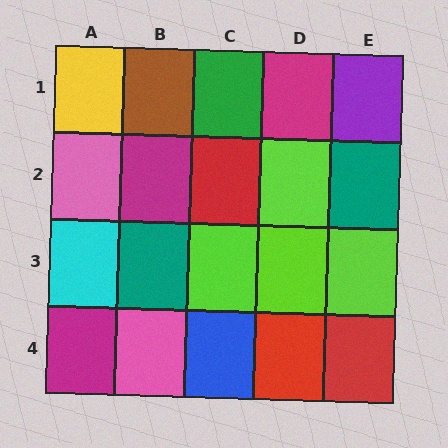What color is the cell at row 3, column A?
Cyan.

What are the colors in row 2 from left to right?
Pink, magenta, red, lime, teal.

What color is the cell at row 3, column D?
Lime.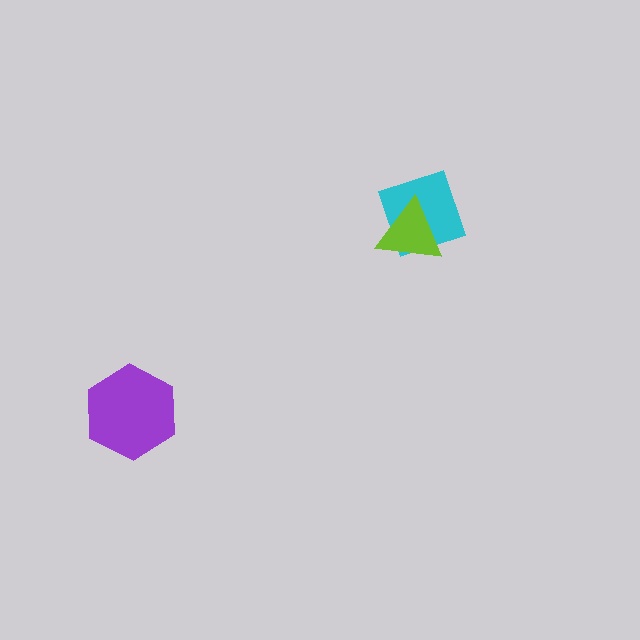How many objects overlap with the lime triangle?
1 object overlaps with the lime triangle.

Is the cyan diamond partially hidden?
Yes, it is partially covered by another shape.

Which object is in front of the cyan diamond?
The lime triangle is in front of the cyan diamond.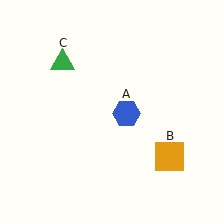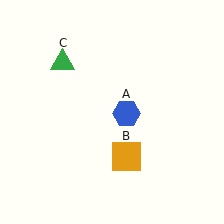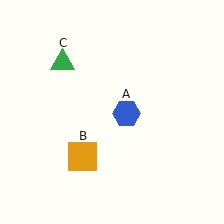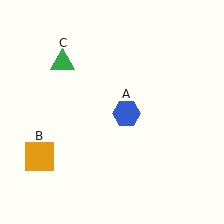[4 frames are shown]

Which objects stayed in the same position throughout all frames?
Blue hexagon (object A) and green triangle (object C) remained stationary.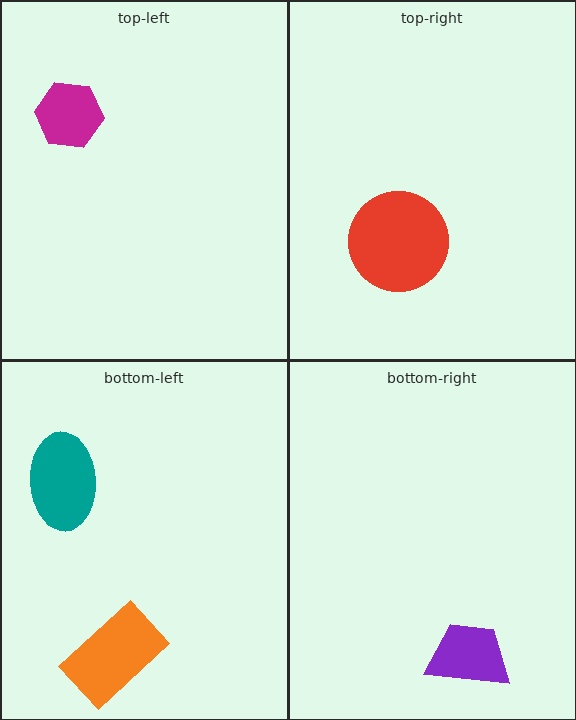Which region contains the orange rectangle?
The bottom-left region.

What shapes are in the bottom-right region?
The purple trapezoid.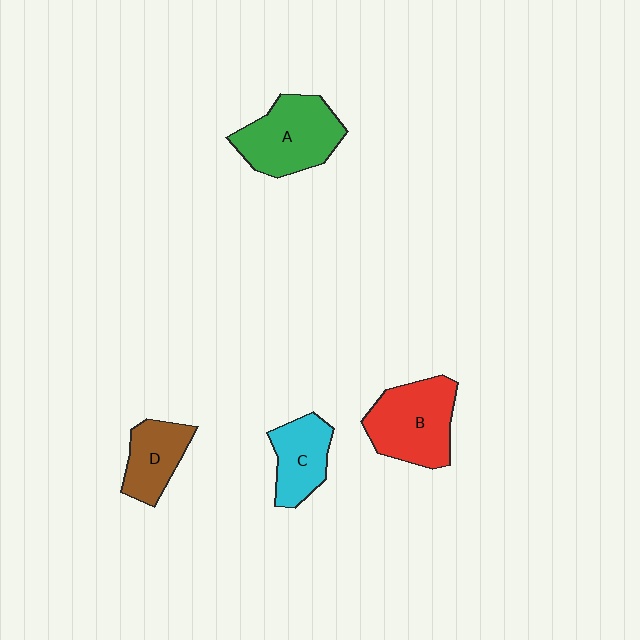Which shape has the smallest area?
Shape D (brown).